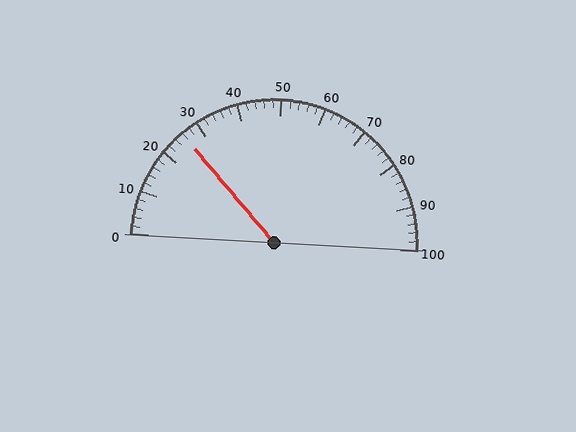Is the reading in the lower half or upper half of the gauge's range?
The reading is in the lower half of the range (0 to 100).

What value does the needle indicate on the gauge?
The needle indicates approximately 26.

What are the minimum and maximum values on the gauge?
The gauge ranges from 0 to 100.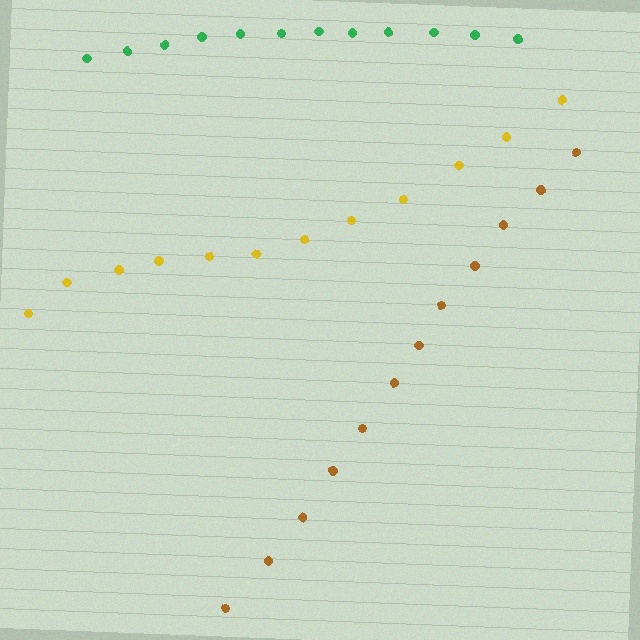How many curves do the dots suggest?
There are 3 distinct paths.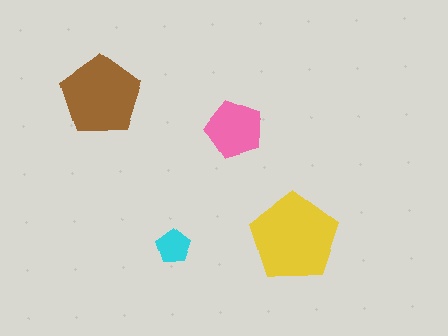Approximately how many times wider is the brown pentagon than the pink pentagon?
About 1.5 times wider.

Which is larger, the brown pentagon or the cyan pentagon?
The brown one.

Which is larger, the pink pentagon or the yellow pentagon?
The yellow one.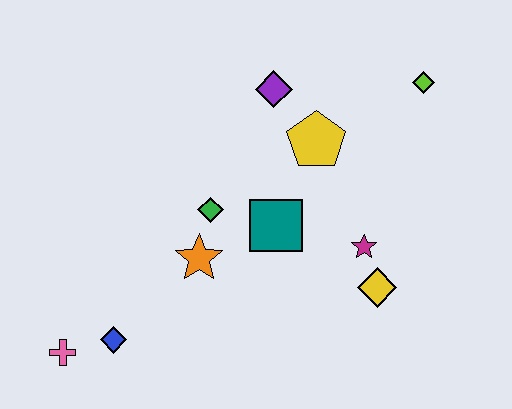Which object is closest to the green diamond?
The orange star is closest to the green diamond.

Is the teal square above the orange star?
Yes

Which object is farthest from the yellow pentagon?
The pink cross is farthest from the yellow pentagon.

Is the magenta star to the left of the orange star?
No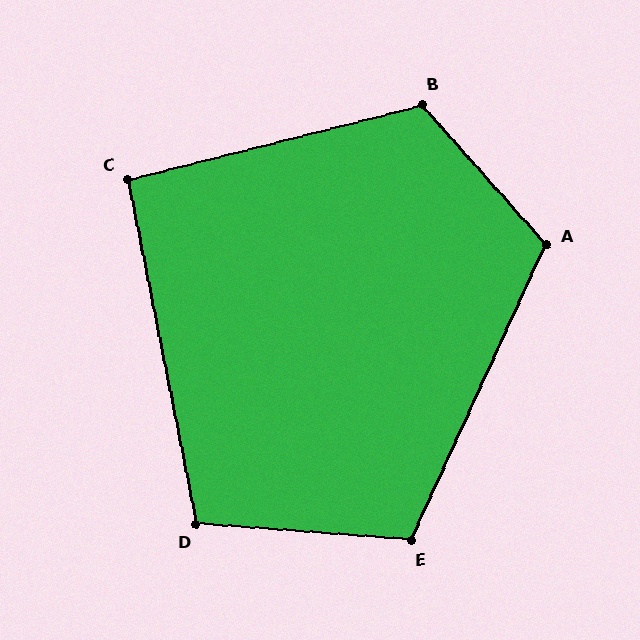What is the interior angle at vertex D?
Approximately 106 degrees (obtuse).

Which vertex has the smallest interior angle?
C, at approximately 93 degrees.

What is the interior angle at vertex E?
Approximately 110 degrees (obtuse).